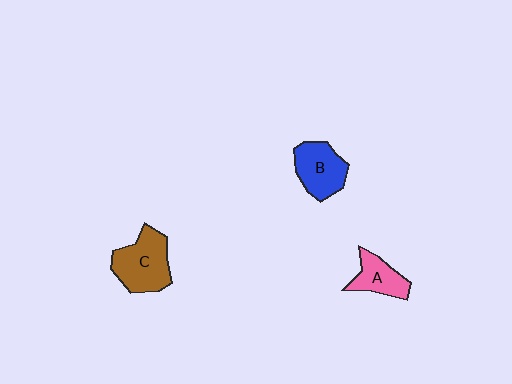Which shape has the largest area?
Shape C (brown).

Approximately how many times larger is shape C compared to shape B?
Approximately 1.2 times.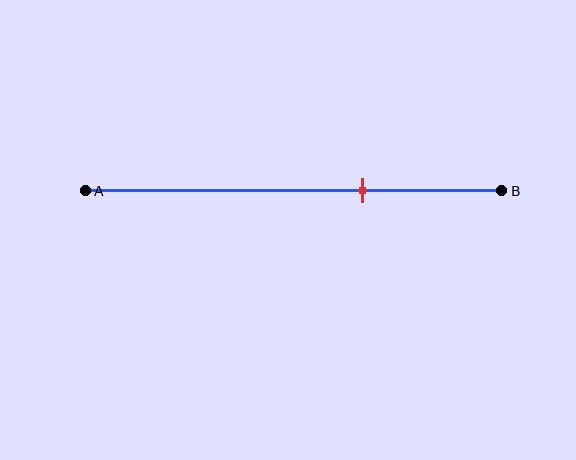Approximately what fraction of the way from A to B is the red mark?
The red mark is approximately 65% of the way from A to B.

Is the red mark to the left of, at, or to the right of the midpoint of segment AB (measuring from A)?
The red mark is to the right of the midpoint of segment AB.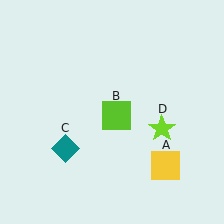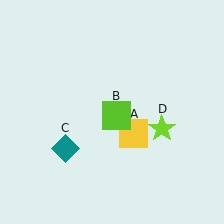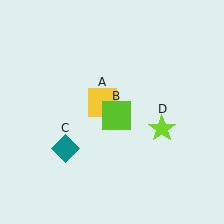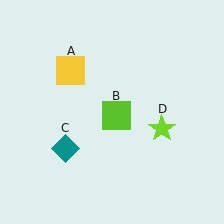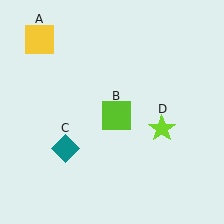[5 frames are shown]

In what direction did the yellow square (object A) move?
The yellow square (object A) moved up and to the left.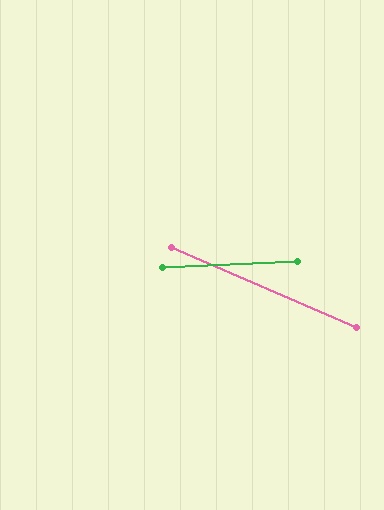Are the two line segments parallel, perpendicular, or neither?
Neither parallel nor perpendicular — they differ by about 26°.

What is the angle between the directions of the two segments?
Approximately 26 degrees.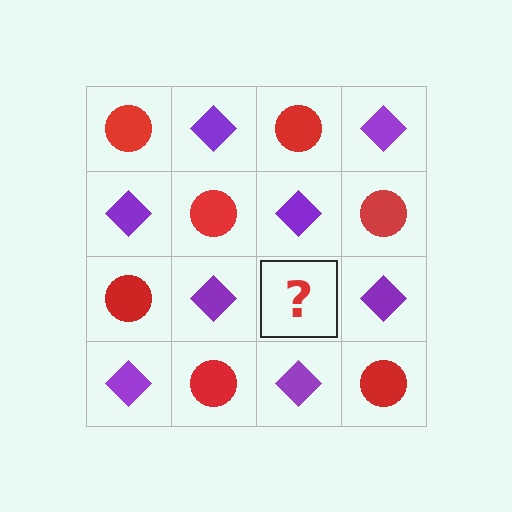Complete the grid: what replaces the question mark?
The question mark should be replaced with a red circle.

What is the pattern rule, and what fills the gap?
The rule is that it alternates red circle and purple diamond in a checkerboard pattern. The gap should be filled with a red circle.